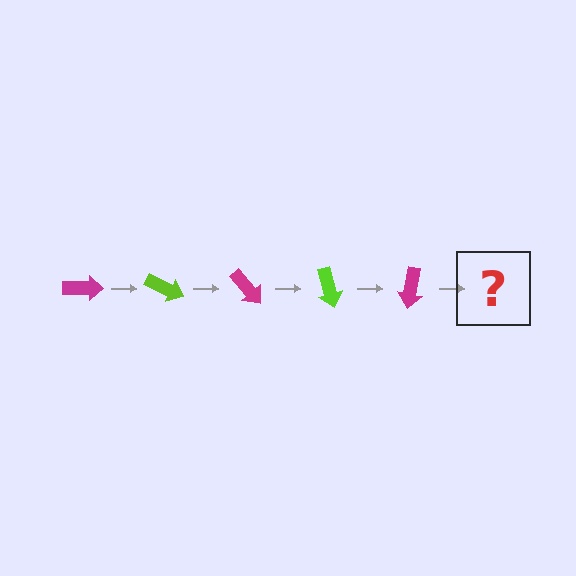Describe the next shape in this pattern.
It should be a lime arrow, rotated 125 degrees from the start.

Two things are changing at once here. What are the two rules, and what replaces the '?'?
The two rules are that it rotates 25 degrees each step and the color cycles through magenta and lime. The '?' should be a lime arrow, rotated 125 degrees from the start.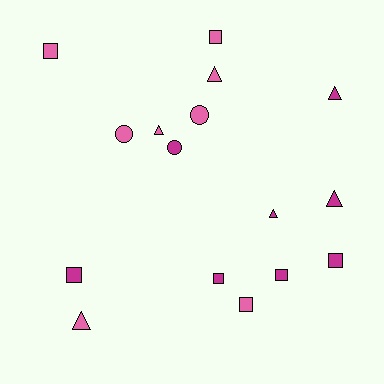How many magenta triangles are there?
There are 3 magenta triangles.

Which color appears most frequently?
Magenta, with 8 objects.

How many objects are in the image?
There are 16 objects.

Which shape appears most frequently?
Square, with 7 objects.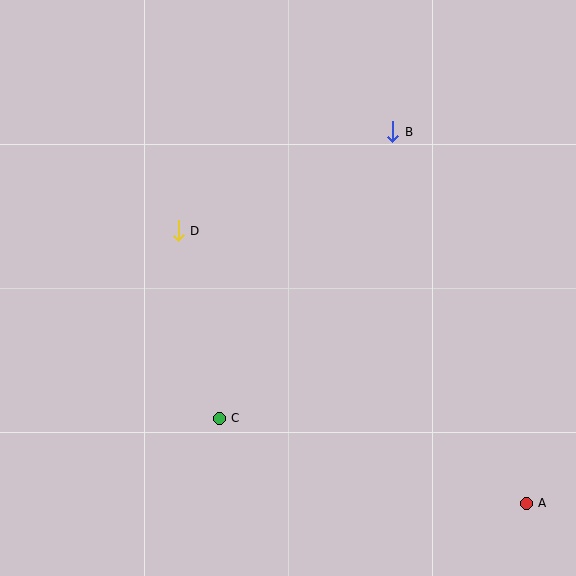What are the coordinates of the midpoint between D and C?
The midpoint between D and C is at (199, 324).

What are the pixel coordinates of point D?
Point D is at (178, 231).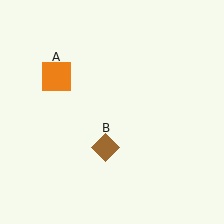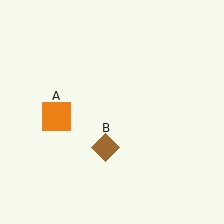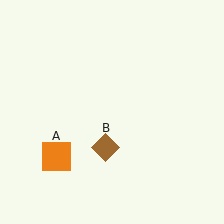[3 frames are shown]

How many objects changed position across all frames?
1 object changed position: orange square (object A).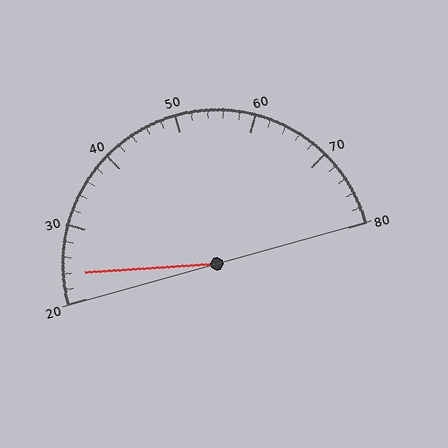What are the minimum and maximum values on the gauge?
The gauge ranges from 20 to 80.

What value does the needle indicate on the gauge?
The needle indicates approximately 24.